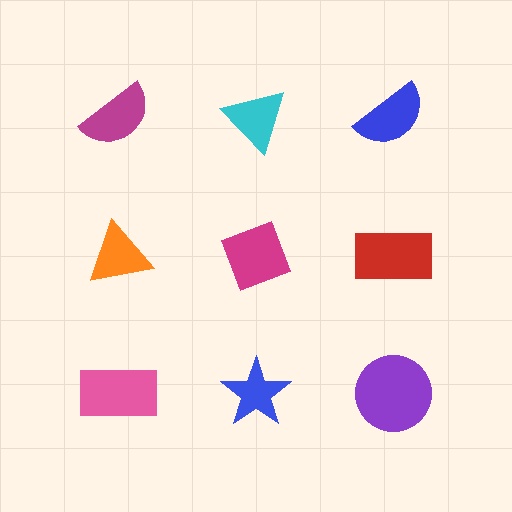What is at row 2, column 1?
An orange triangle.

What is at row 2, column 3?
A red rectangle.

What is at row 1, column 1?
A magenta semicircle.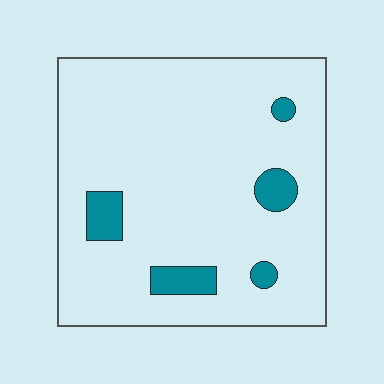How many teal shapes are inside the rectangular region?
5.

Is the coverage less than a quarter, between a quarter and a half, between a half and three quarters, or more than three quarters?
Less than a quarter.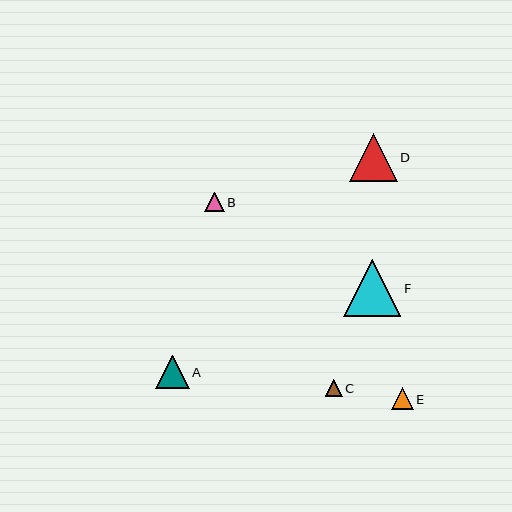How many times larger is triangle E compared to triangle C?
Triangle E is approximately 1.3 times the size of triangle C.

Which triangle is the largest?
Triangle F is the largest with a size of approximately 57 pixels.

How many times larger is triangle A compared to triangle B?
Triangle A is approximately 1.7 times the size of triangle B.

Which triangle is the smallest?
Triangle C is the smallest with a size of approximately 17 pixels.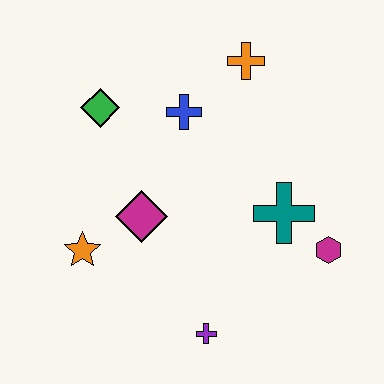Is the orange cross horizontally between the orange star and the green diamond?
No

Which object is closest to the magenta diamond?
The orange star is closest to the magenta diamond.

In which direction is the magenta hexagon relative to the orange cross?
The magenta hexagon is below the orange cross.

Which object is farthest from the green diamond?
The magenta hexagon is farthest from the green diamond.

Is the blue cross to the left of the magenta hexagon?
Yes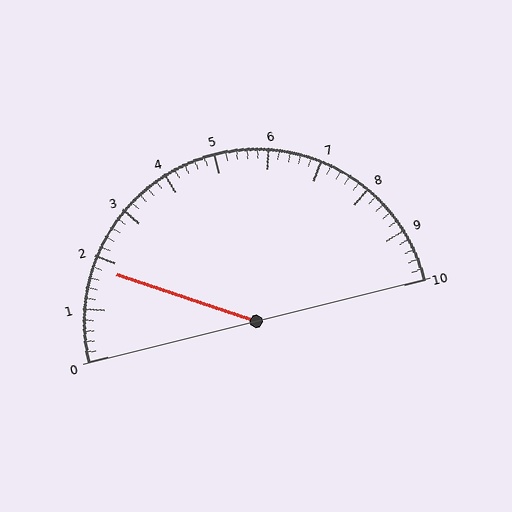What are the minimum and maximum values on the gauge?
The gauge ranges from 0 to 10.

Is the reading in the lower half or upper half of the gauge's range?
The reading is in the lower half of the range (0 to 10).